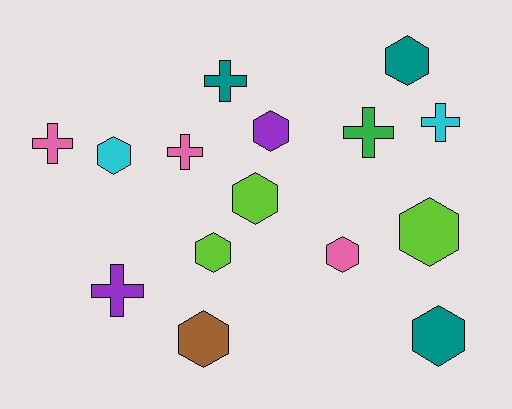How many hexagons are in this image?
There are 9 hexagons.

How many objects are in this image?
There are 15 objects.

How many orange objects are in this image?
There are no orange objects.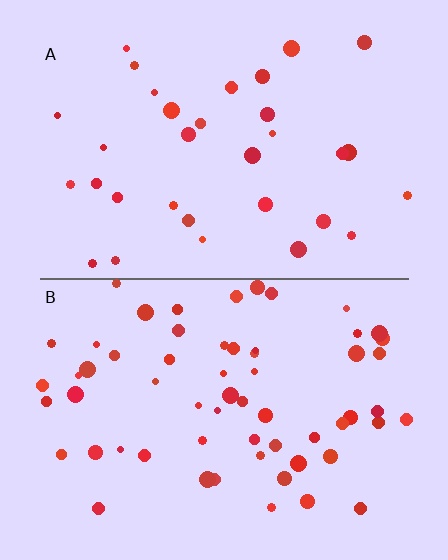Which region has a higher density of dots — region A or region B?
B (the bottom).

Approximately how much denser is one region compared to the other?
Approximately 1.9× — region B over region A.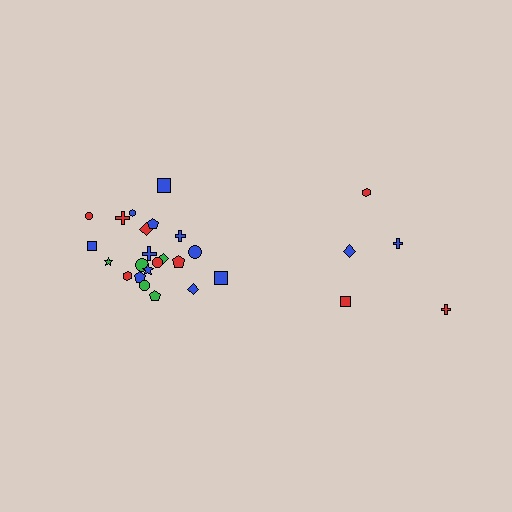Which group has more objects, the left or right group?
The left group.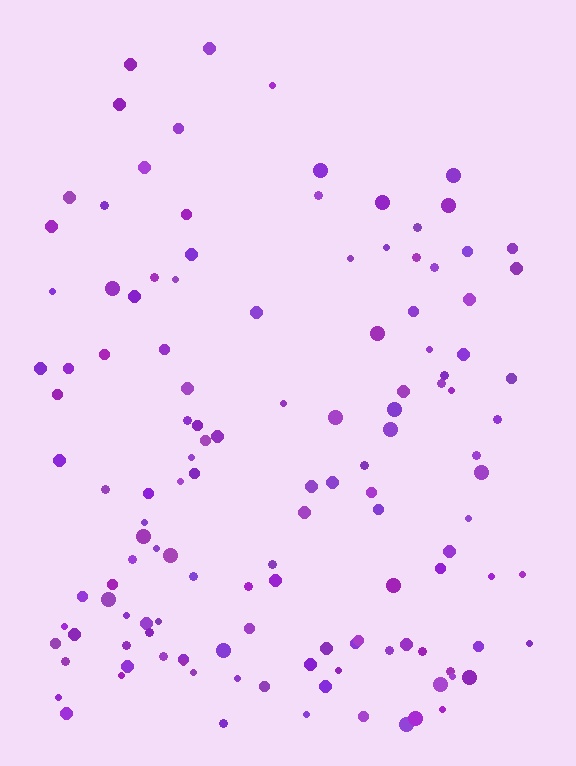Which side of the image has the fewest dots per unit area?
The top.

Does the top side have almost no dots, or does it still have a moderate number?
Still a moderate number, just noticeably fewer than the bottom.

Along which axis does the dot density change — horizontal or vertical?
Vertical.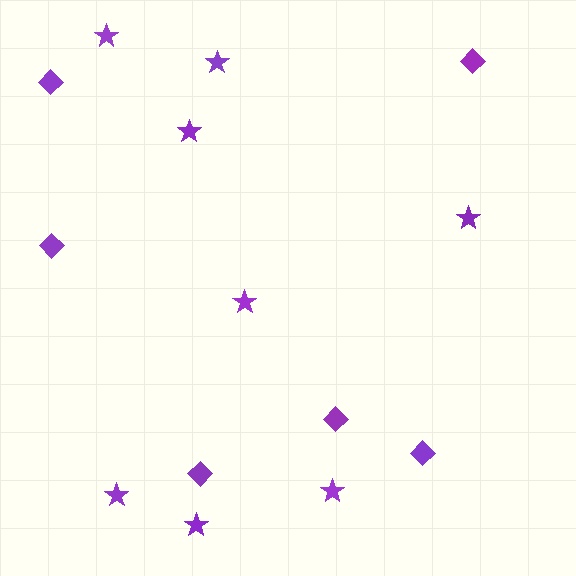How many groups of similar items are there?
There are 2 groups: one group of diamonds (6) and one group of stars (8).